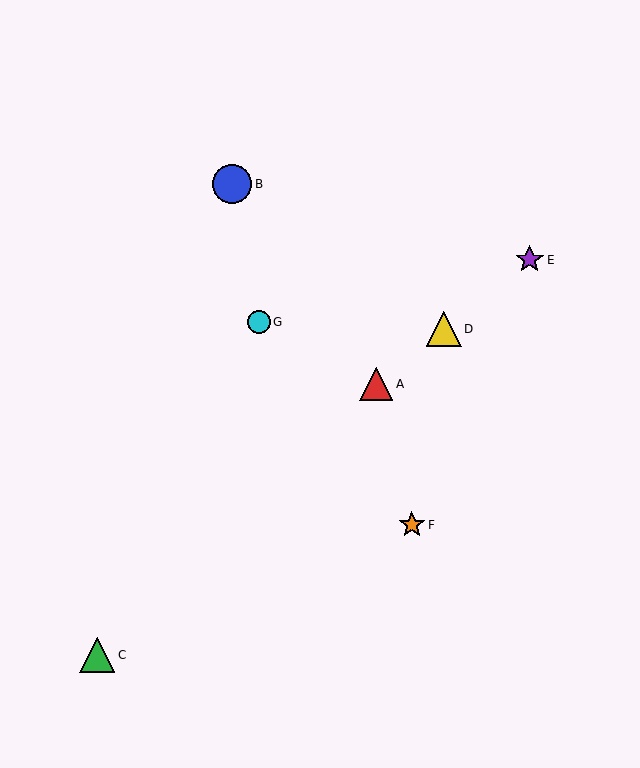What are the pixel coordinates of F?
Object F is at (412, 525).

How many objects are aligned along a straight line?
3 objects (A, D, E) are aligned along a straight line.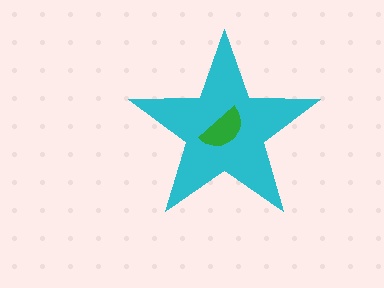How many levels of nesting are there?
2.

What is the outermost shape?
The cyan star.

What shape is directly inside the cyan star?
The green semicircle.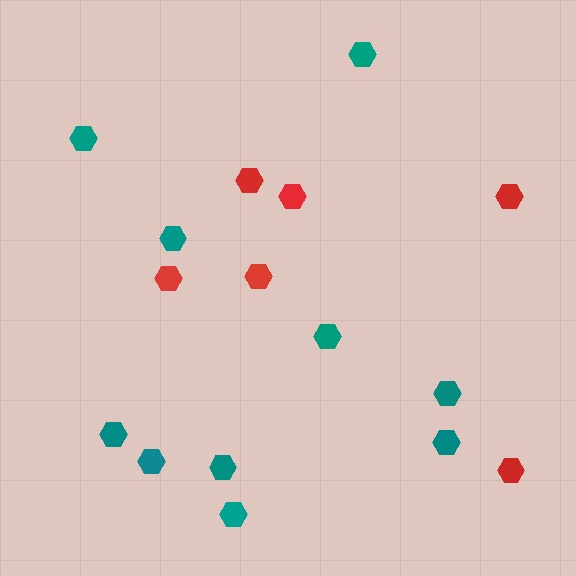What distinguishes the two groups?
There are 2 groups: one group of teal hexagons (10) and one group of red hexagons (6).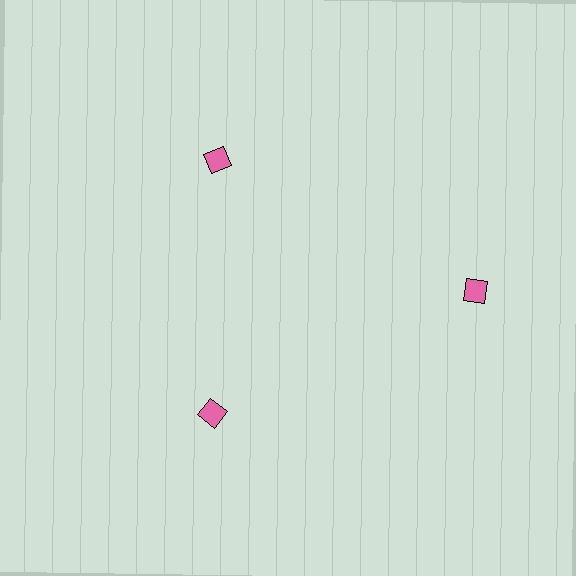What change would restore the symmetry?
The symmetry would be restored by moving it inward, back onto the ring so that all 3 diamonds sit at equal angles and equal distance from the center.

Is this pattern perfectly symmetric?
No. The 3 pink diamonds are arranged in a ring, but one element near the 3 o'clock position is pushed outward from the center, breaking the 3-fold rotational symmetry.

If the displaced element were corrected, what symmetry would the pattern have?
It would have 3-fold rotational symmetry — the pattern would map onto itself every 120 degrees.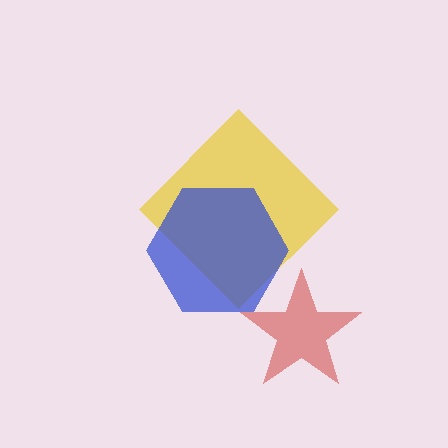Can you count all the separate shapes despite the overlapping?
Yes, there are 3 separate shapes.